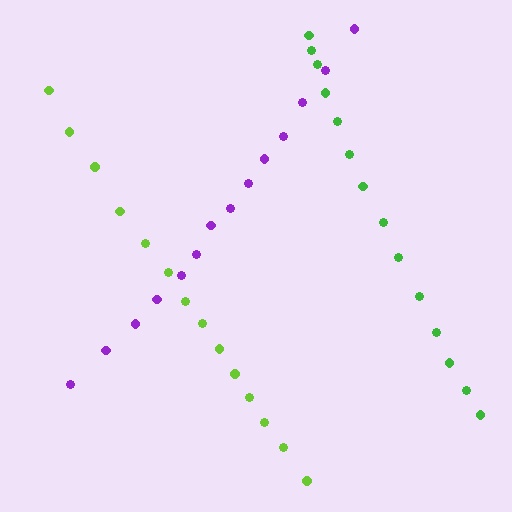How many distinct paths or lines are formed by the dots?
There are 3 distinct paths.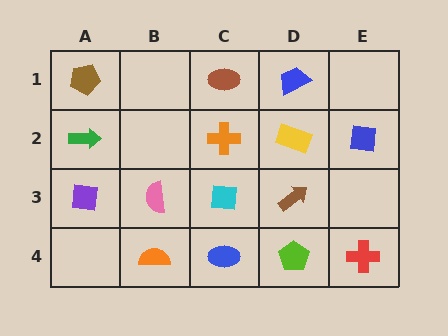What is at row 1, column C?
A brown ellipse.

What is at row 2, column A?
A green arrow.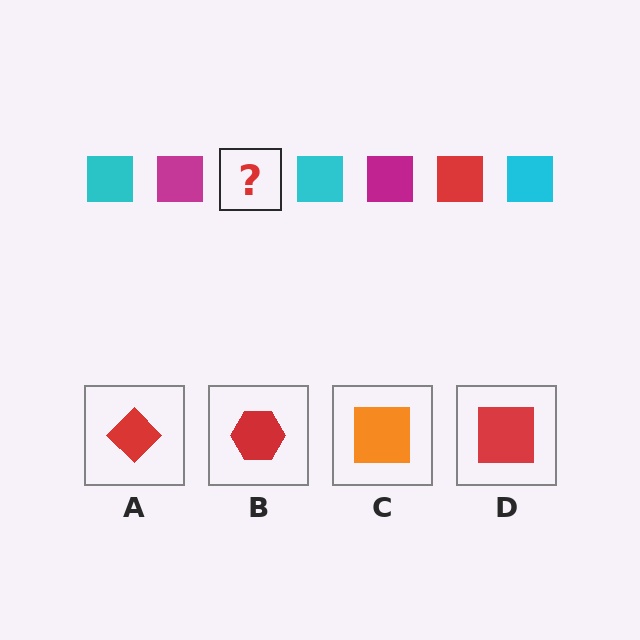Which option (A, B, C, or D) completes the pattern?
D.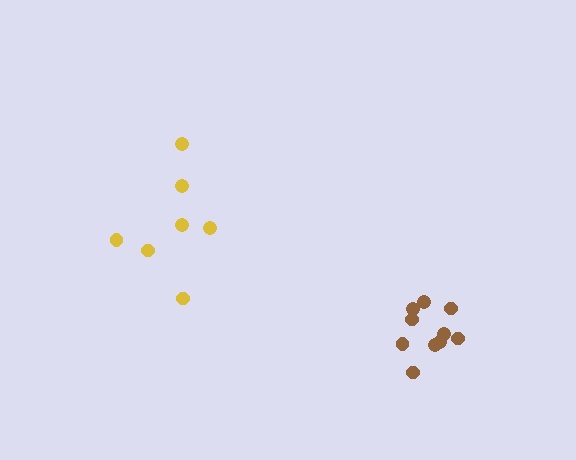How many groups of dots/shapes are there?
There are 2 groups.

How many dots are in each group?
Group 1: 10 dots, Group 2: 7 dots (17 total).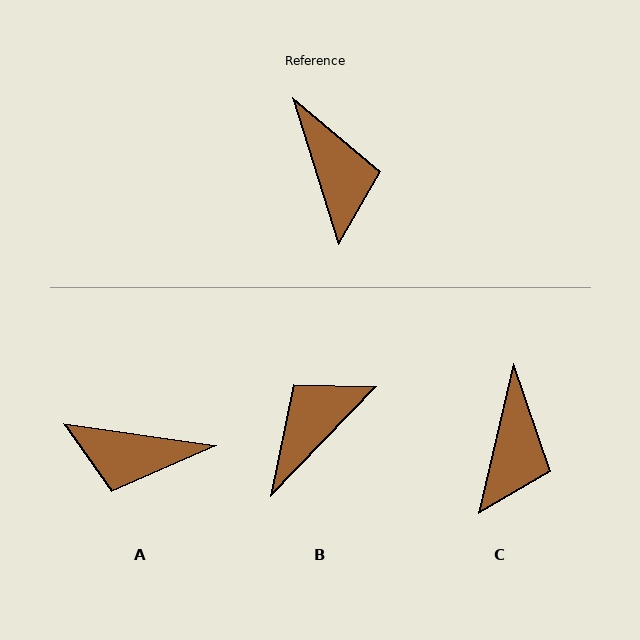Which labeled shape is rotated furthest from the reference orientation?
B, about 119 degrees away.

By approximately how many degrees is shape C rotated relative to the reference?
Approximately 31 degrees clockwise.